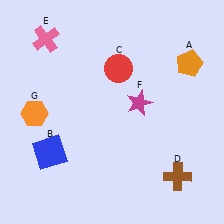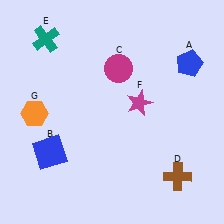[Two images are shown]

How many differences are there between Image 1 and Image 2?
There are 3 differences between the two images.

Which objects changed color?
A changed from orange to blue. C changed from red to magenta. E changed from pink to teal.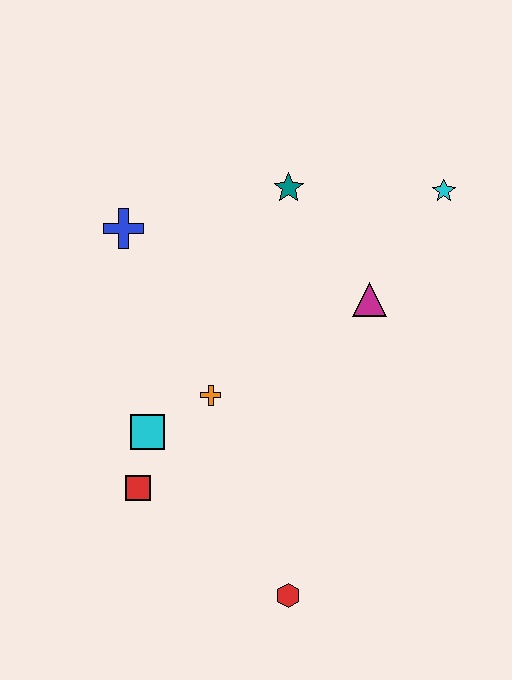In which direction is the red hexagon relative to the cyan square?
The red hexagon is below the cyan square.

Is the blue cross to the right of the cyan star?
No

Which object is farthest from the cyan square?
The cyan star is farthest from the cyan square.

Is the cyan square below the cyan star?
Yes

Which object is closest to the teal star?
The magenta triangle is closest to the teal star.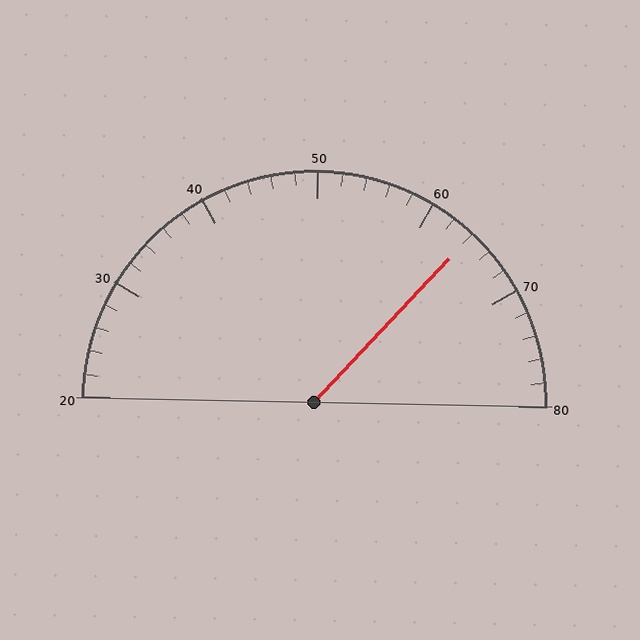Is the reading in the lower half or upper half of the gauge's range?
The reading is in the upper half of the range (20 to 80).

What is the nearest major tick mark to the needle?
The nearest major tick mark is 60.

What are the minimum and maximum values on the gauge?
The gauge ranges from 20 to 80.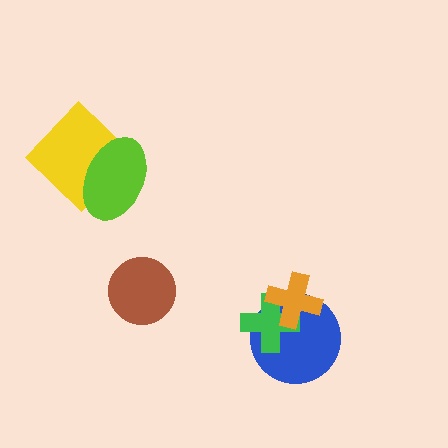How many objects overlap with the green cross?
2 objects overlap with the green cross.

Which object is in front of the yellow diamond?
The lime ellipse is in front of the yellow diamond.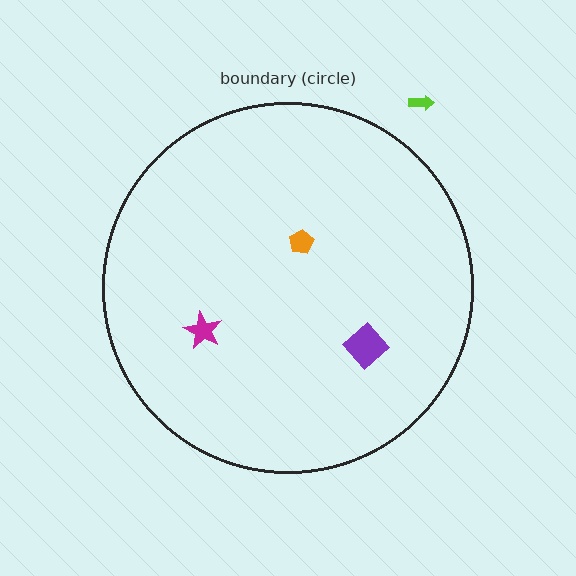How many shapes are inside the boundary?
3 inside, 1 outside.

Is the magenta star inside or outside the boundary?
Inside.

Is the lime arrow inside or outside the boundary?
Outside.